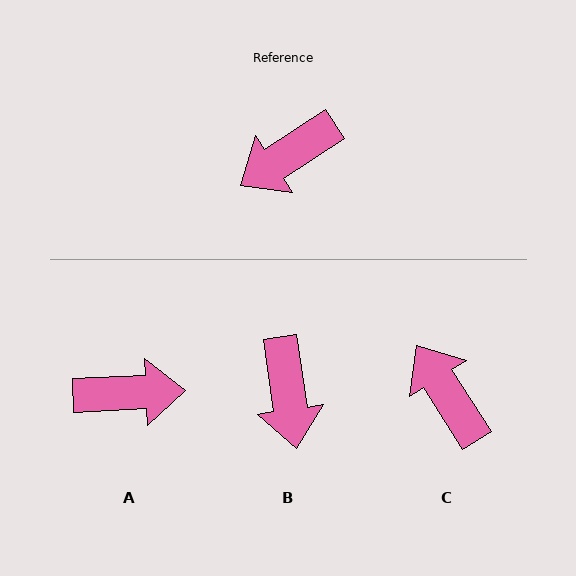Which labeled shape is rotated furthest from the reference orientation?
A, about 150 degrees away.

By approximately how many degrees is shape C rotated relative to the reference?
Approximately 91 degrees clockwise.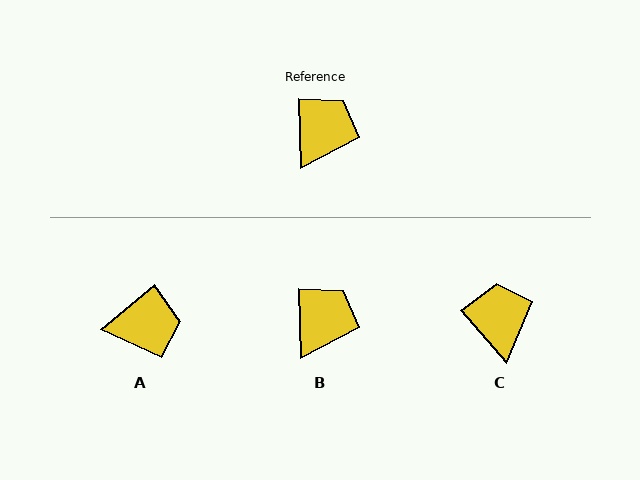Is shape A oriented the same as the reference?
No, it is off by about 52 degrees.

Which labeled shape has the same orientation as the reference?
B.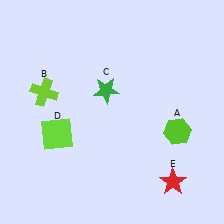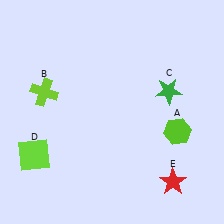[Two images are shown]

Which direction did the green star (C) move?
The green star (C) moved right.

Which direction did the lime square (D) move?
The lime square (D) moved left.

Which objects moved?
The objects that moved are: the green star (C), the lime square (D).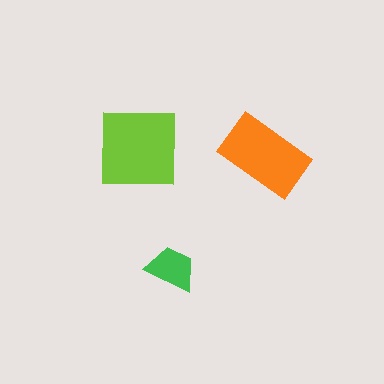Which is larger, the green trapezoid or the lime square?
The lime square.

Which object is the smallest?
The green trapezoid.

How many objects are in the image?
There are 3 objects in the image.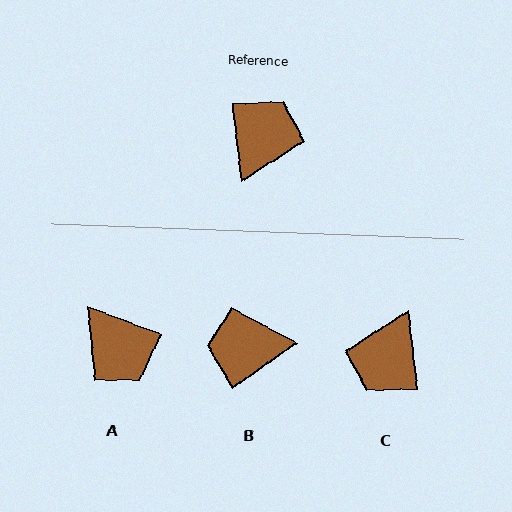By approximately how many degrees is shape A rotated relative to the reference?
Approximately 118 degrees clockwise.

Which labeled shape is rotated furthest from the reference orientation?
C, about 180 degrees away.